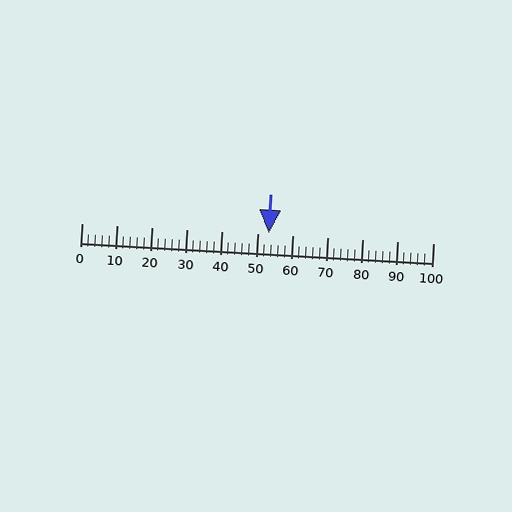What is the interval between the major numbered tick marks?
The major tick marks are spaced 10 units apart.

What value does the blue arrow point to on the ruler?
The blue arrow points to approximately 53.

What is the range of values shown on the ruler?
The ruler shows values from 0 to 100.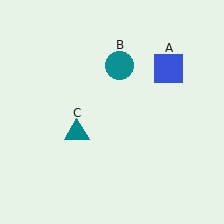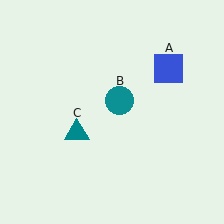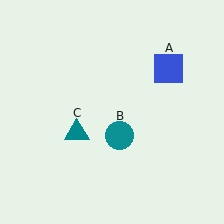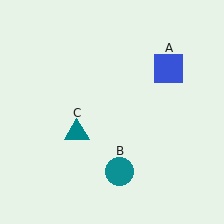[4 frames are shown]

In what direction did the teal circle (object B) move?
The teal circle (object B) moved down.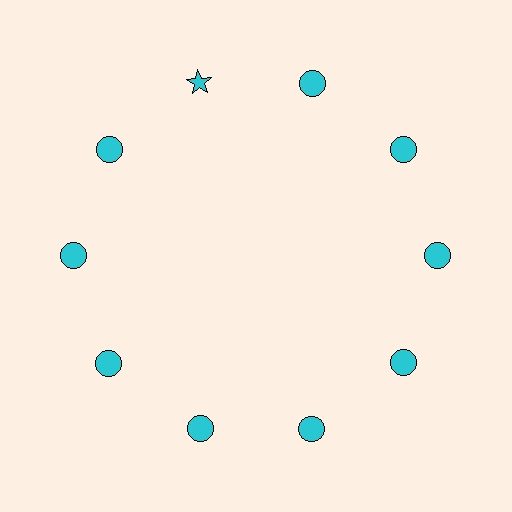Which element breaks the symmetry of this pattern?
The cyan star at roughly the 11 o'clock position breaks the symmetry. All other shapes are cyan circles.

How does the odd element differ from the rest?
It has a different shape: star instead of circle.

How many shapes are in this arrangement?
There are 10 shapes arranged in a ring pattern.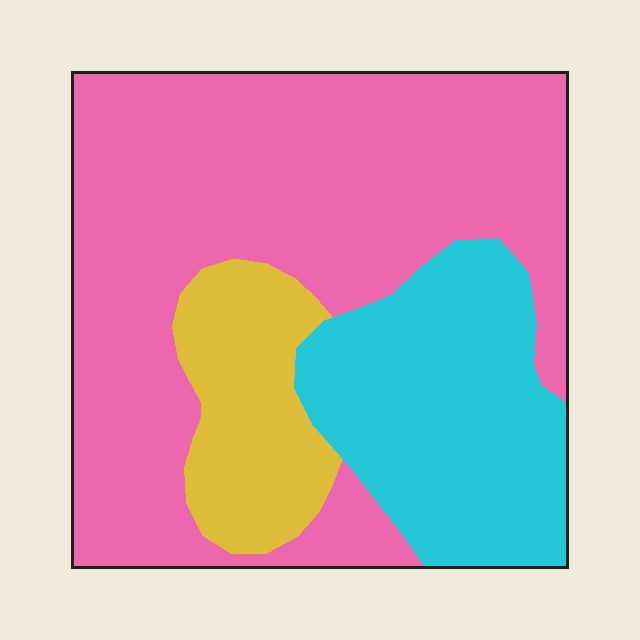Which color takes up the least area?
Yellow, at roughly 15%.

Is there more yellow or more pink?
Pink.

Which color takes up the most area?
Pink, at roughly 60%.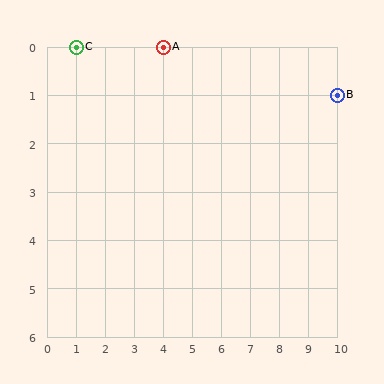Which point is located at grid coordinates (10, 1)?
Point B is at (10, 1).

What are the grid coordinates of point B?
Point B is at grid coordinates (10, 1).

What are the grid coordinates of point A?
Point A is at grid coordinates (4, 0).